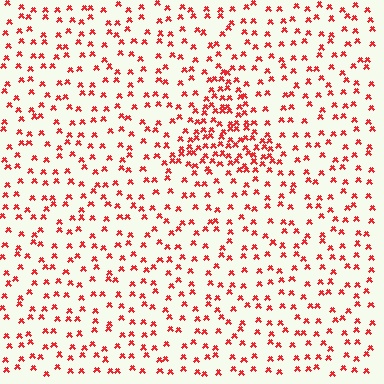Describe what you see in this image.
The image contains small red elements arranged at two different densities. A triangle-shaped region is visible where the elements are more densely packed than the surrounding area.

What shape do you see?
I see a triangle.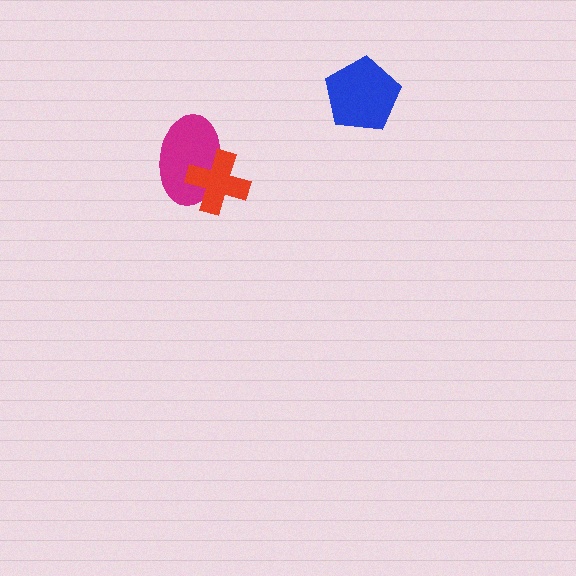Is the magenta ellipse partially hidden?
Yes, it is partially covered by another shape.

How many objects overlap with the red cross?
1 object overlaps with the red cross.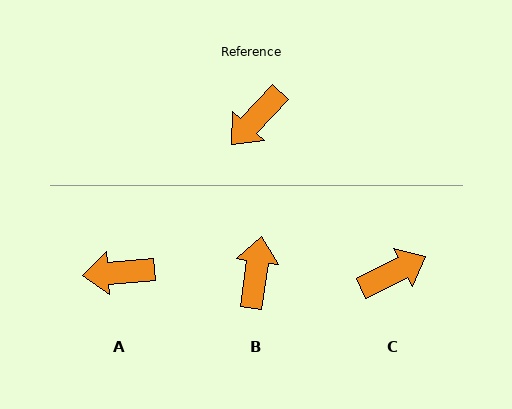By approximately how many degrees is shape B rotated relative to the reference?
Approximately 145 degrees clockwise.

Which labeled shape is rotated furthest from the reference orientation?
C, about 160 degrees away.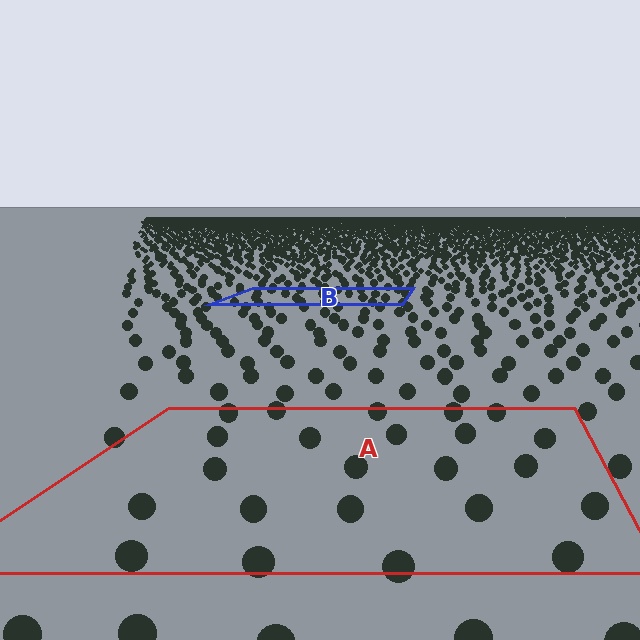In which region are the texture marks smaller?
The texture marks are smaller in region B, because it is farther away.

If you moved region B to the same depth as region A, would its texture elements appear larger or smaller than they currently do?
They would appear larger. At a closer depth, the same texture elements are projected at a bigger on-screen size.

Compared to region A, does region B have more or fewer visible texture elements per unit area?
Region B has more texture elements per unit area — they are packed more densely because it is farther away.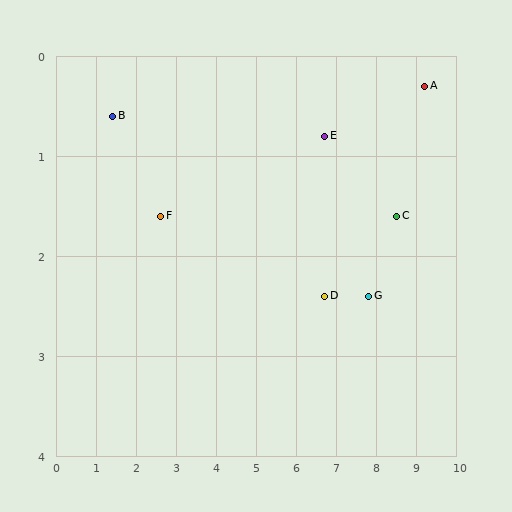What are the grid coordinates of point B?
Point B is at approximately (1.4, 0.6).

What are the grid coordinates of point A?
Point A is at approximately (9.2, 0.3).